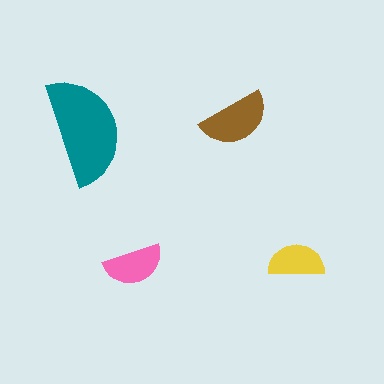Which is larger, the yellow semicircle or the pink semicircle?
The pink one.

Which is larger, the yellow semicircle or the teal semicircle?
The teal one.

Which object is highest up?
The brown semicircle is topmost.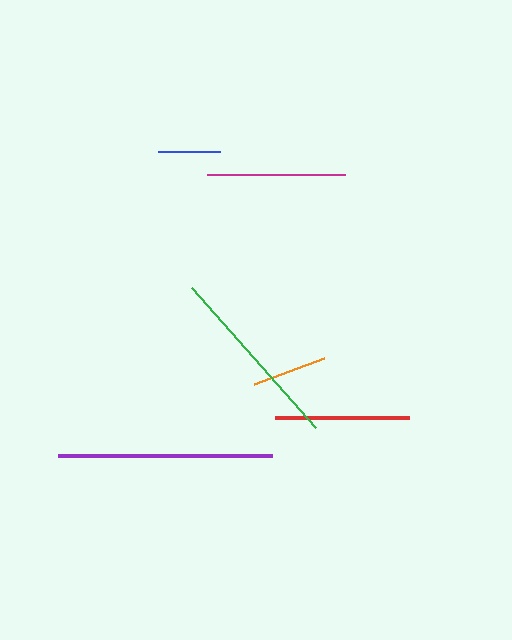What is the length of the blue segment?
The blue segment is approximately 62 pixels long.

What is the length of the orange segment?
The orange segment is approximately 74 pixels long.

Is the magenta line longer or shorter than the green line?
The green line is longer than the magenta line.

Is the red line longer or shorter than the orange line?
The red line is longer than the orange line.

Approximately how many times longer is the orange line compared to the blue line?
The orange line is approximately 1.2 times the length of the blue line.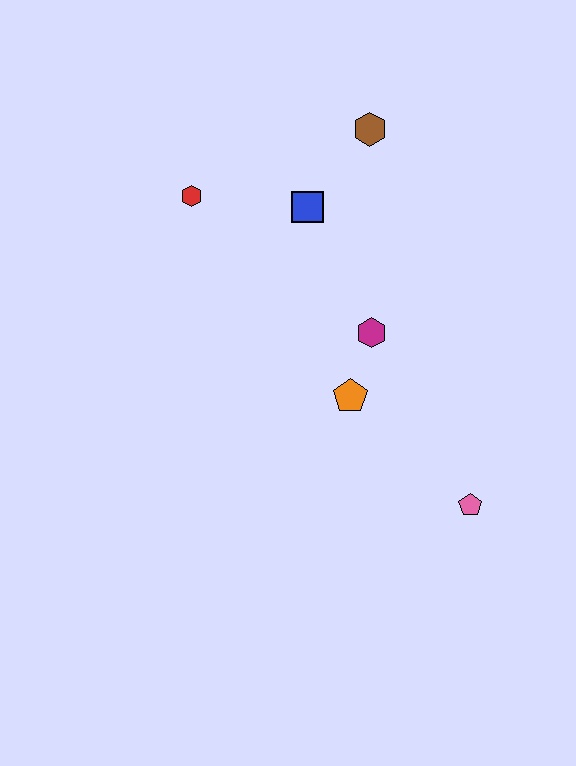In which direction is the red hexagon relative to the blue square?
The red hexagon is to the left of the blue square.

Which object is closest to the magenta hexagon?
The orange pentagon is closest to the magenta hexagon.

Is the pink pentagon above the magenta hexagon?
No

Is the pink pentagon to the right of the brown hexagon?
Yes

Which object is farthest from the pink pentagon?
The red hexagon is farthest from the pink pentagon.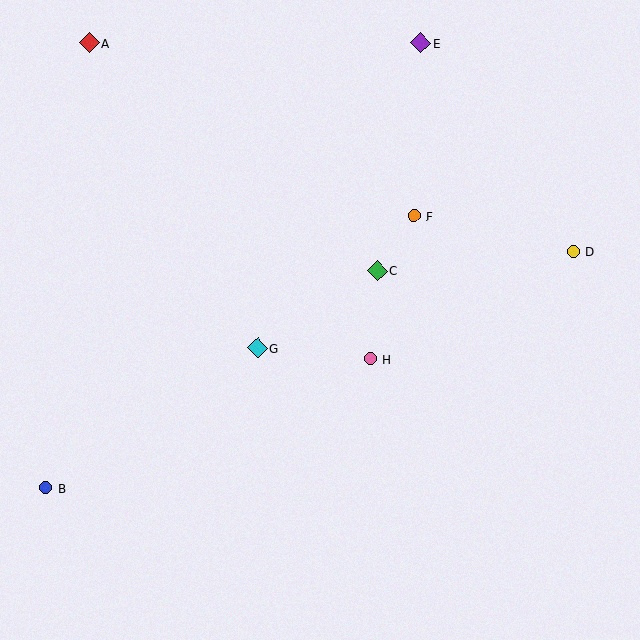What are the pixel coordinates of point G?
Point G is at (257, 348).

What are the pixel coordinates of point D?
Point D is at (573, 252).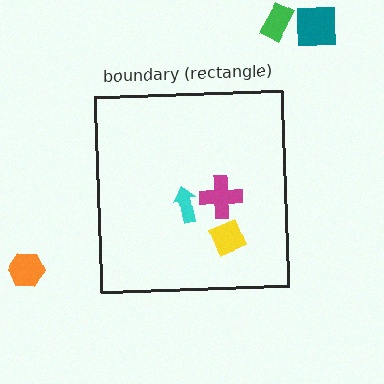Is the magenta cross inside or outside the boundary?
Inside.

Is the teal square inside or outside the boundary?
Outside.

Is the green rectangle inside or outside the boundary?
Outside.